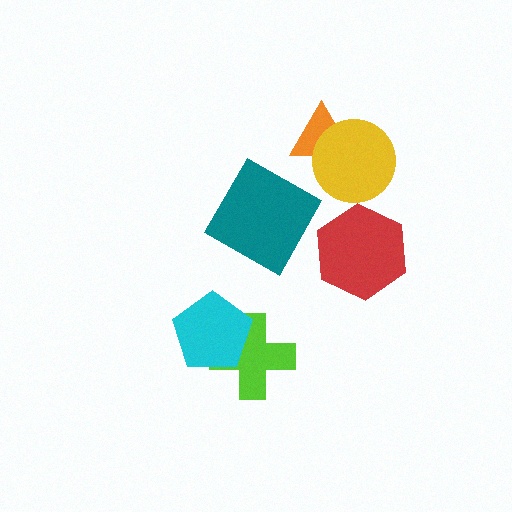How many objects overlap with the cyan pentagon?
1 object overlaps with the cyan pentagon.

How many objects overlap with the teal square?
0 objects overlap with the teal square.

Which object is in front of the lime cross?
The cyan pentagon is in front of the lime cross.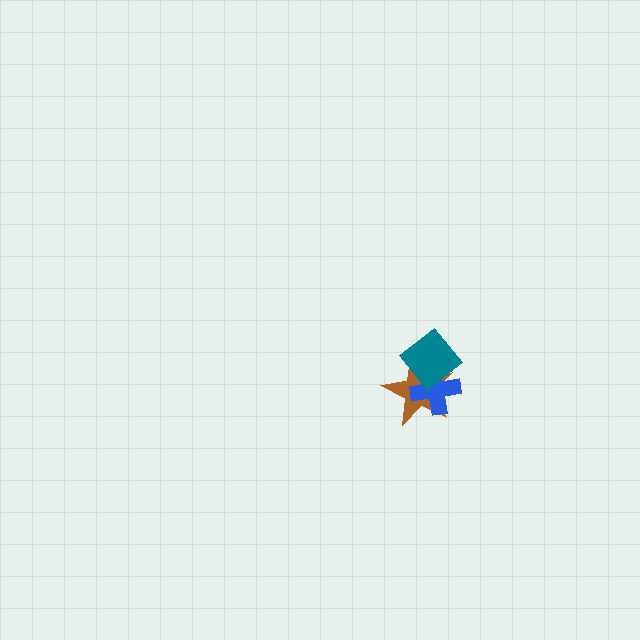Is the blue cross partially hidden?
Yes, it is partially covered by another shape.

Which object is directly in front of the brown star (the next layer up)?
The blue cross is directly in front of the brown star.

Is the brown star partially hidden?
Yes, it is partially covered by another shape.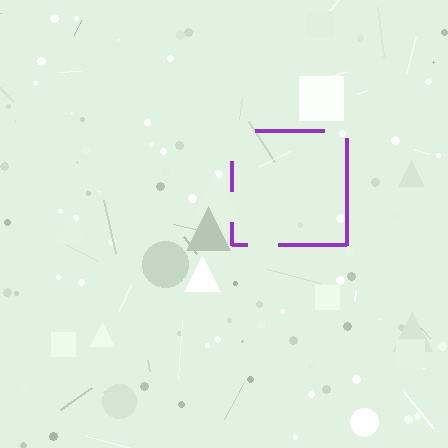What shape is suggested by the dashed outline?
The dashed outline suggests a square.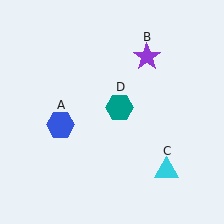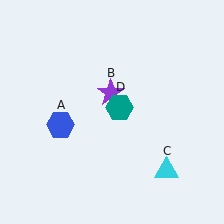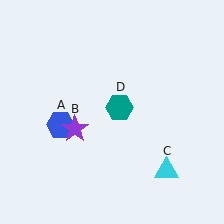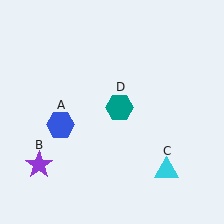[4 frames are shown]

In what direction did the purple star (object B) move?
The purple star (object B) moved down and to the left.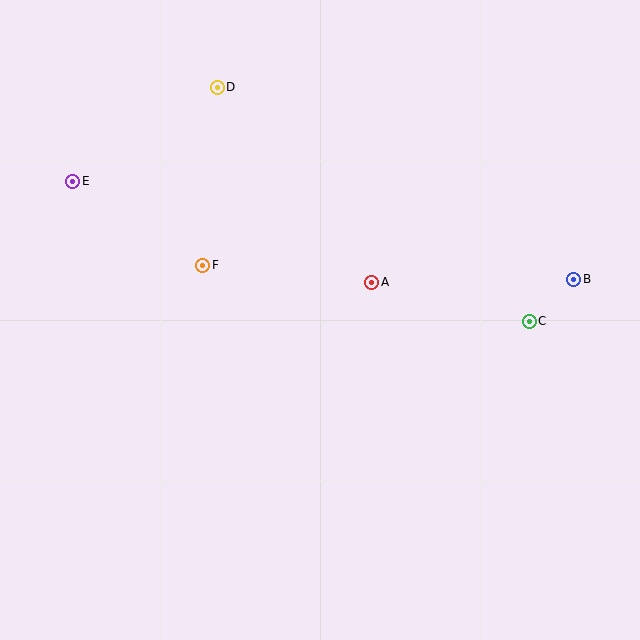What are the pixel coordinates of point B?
Point B is at (574, 279).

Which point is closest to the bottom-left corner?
Point F is closest to the bottom-left corner.